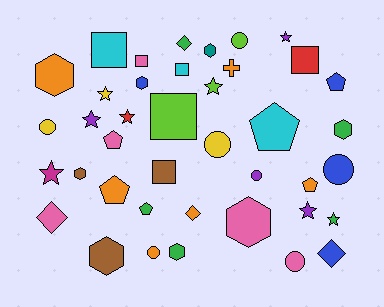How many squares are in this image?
There are 6 squares.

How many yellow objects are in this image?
There are 3 yellow objects.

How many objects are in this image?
There are 40 objects.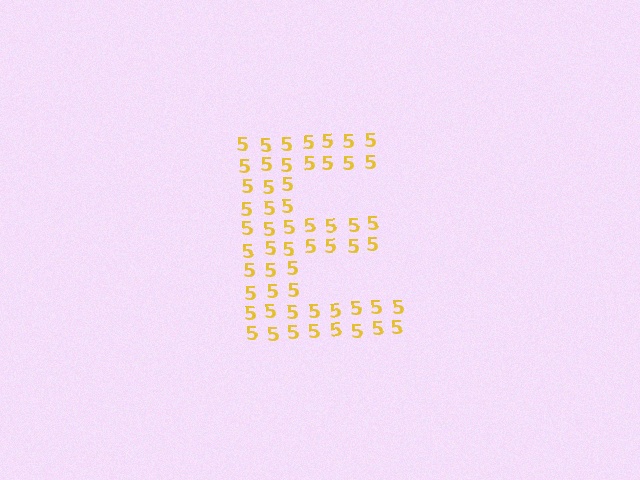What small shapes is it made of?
It is made of small digit 5's.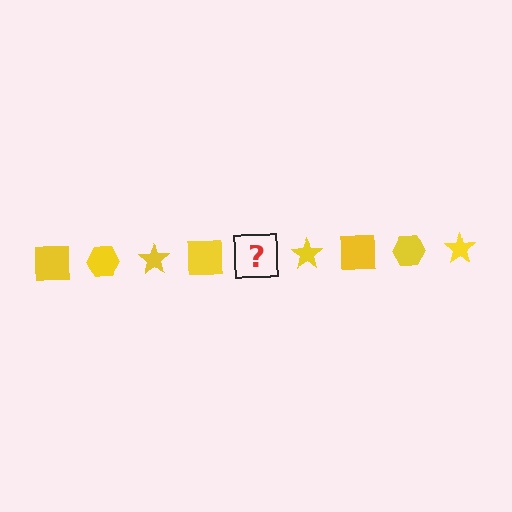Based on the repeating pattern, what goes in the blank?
The blank should be a yellow hexagon.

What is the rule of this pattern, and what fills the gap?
The rule is that the pattern cycles through square, hexagon, star shapes in yellow. The gap should be filled with a yellow hexagon.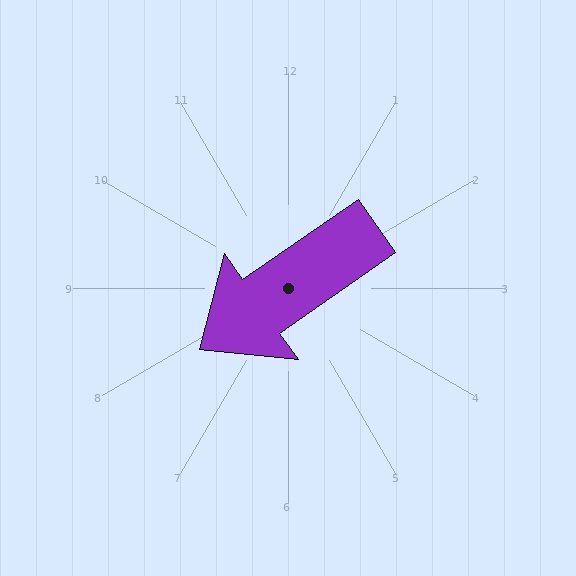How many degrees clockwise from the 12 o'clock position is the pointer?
Approximately 235 degrees.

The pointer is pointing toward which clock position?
Roughly 8 o'clock.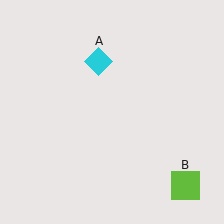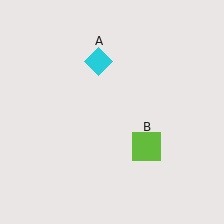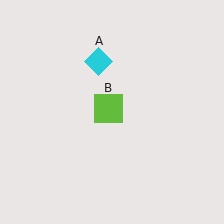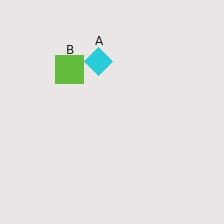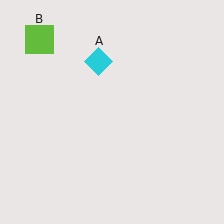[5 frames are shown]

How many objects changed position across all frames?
1 object changed position: lime square (object B).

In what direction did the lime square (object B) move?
The lime square (object B) moved up and to the left.